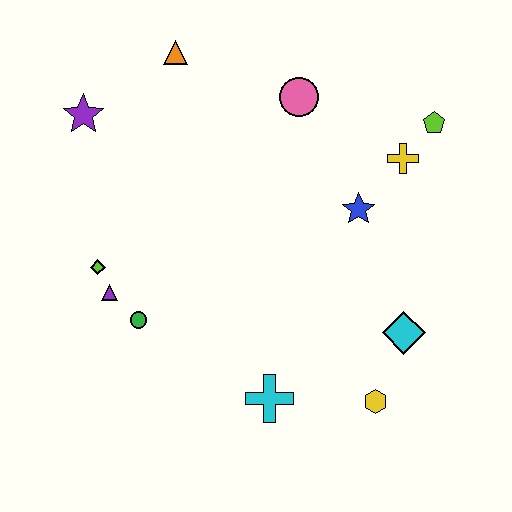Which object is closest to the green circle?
The purple triangle is closest to the green circle.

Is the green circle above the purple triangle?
No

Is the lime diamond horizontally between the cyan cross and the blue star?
No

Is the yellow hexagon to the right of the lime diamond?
Yes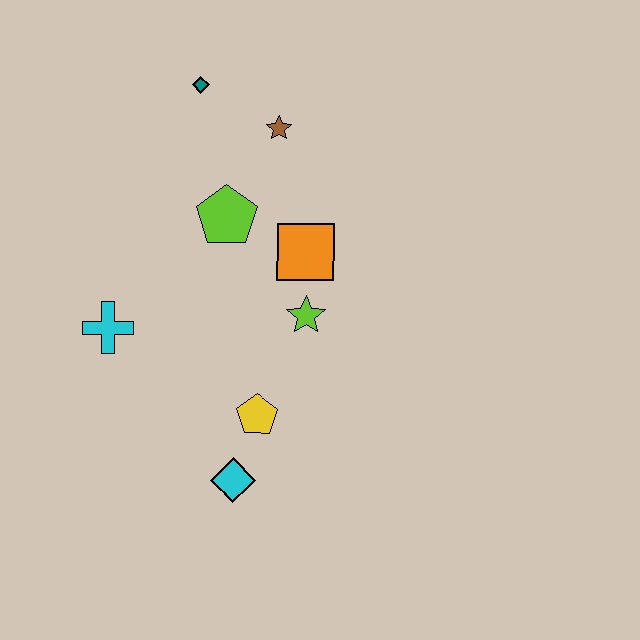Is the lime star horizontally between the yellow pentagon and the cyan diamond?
No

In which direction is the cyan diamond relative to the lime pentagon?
The cyan diamond is below the lime pentagon.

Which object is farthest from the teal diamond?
The cyan diamond is farthest from the teal diamond.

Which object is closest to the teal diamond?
The brown star is closest to the teal diamond.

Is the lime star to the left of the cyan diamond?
No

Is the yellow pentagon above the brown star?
No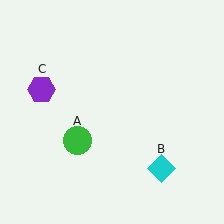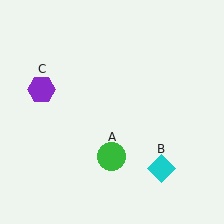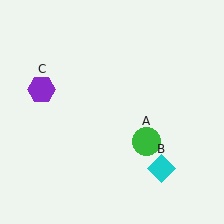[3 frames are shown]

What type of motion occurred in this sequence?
The green circle (object A) rotated counterclockwise around the center of the scene.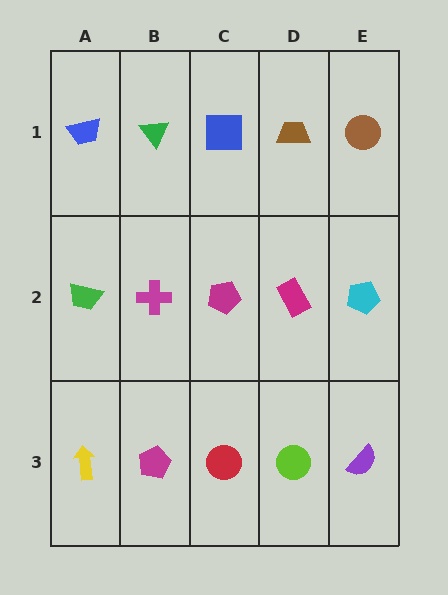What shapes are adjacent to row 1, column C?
A magenta pentagon (row 2, column C), a green triangle (row 1, column B), a brown trapezoid (row 1, column D).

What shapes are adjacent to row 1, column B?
A magenta cross (row 2, column B), a blue trapezoid (row 1, column A), a blue square (row 1, column C).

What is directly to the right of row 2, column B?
A magenta pentagon.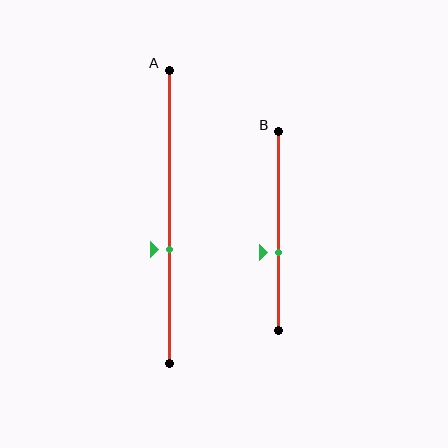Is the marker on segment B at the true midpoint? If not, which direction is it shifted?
No, the marker on segment B is shifted downward by about 11% of the segment length.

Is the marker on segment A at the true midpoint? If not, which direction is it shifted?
No, the marker on segment A is shifted downward by about 11% of the segment length.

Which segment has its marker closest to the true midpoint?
Segment B has its marker closest to the true midpoint.